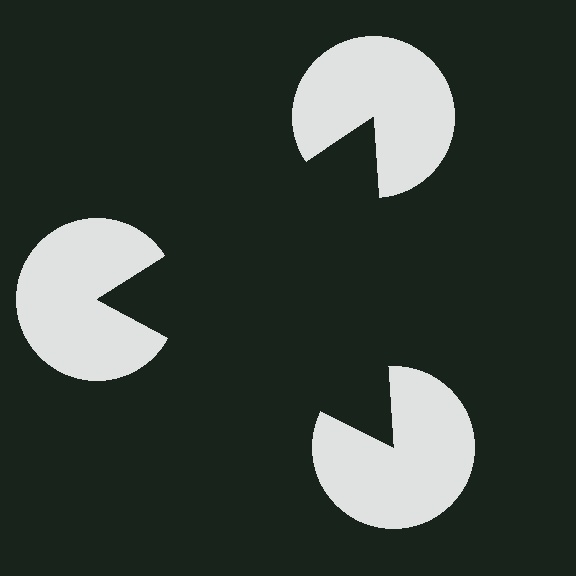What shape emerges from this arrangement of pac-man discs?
An illusory triangle — its edges are inferred from the aligned wedge cuts in the pac-man discs, not physically drawn.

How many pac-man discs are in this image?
There are 3 — one at each vertex of the illusory triangle.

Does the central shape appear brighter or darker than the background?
It typically appears slightly darker than the background, even though no actual brightness change is drawn.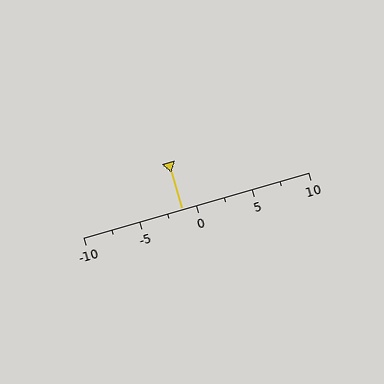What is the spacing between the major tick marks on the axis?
The major ticks are spaced 5 apart.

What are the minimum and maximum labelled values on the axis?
The axis runs from -10 to 10.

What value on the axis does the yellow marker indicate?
The marker indicates approximately -1.2.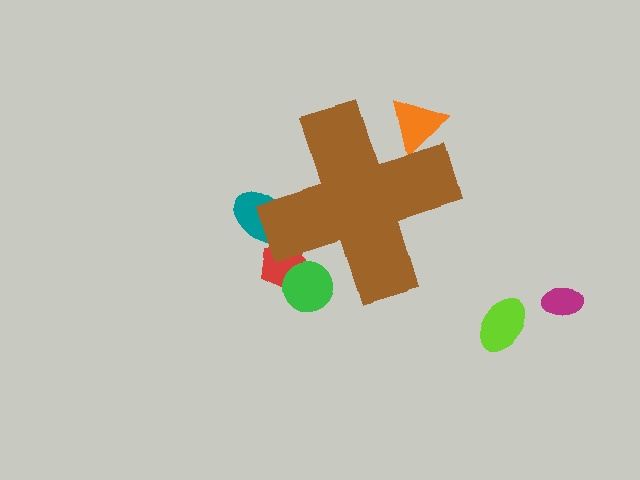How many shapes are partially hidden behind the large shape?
4 shapes are partially hidden.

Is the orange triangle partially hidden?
Yes, the orange triangle is partially hidden behind the brown cross.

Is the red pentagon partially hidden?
Yes, the red pentagon is partially hidden behind the brown cross.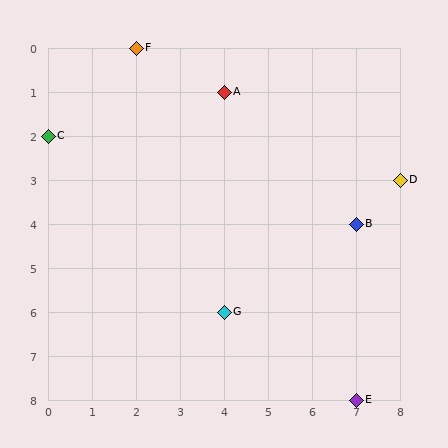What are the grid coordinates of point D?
Point D is at grid coordinates (8, 3).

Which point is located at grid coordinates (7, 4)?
Point B is at (7, 4).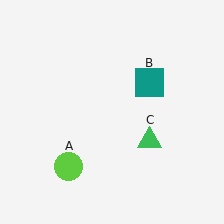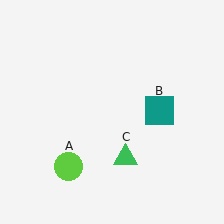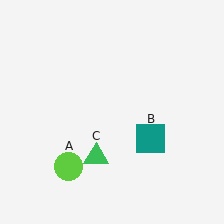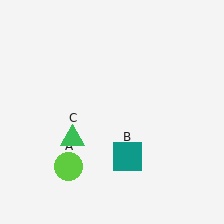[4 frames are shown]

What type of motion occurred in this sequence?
The teal square (object B), green triangle (object C) rotated clockwise around the center of the scene.